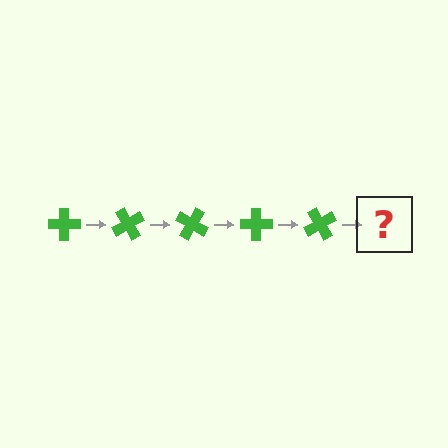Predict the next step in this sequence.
The next step is a green cross rotated 300 degrees.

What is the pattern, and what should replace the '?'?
The pattern is that the cross rotates 60 degrees each step. The '?' should be a green cross rotated 300 degrees.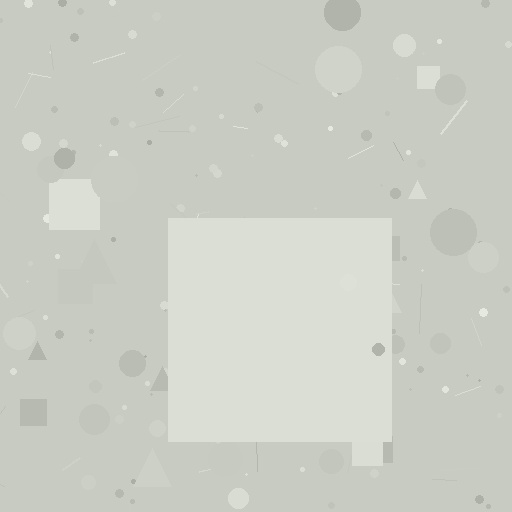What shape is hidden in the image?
A square is hidden in the image.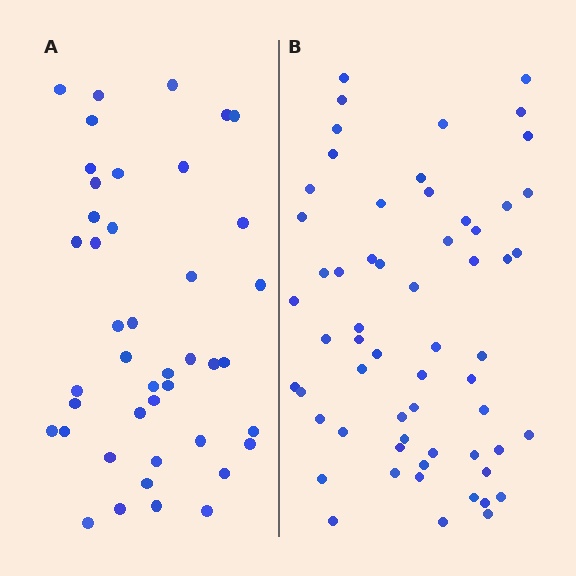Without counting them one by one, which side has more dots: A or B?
Region B (the right region) has more dots.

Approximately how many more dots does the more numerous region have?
Region B has approximately 15 more dots than region A.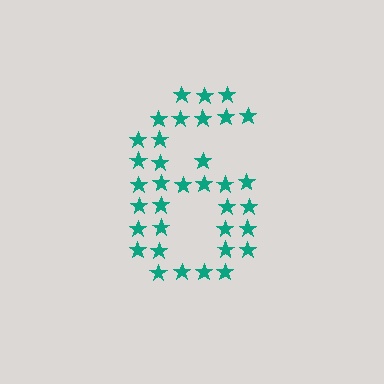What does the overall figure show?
The overall figure shows the digit 6.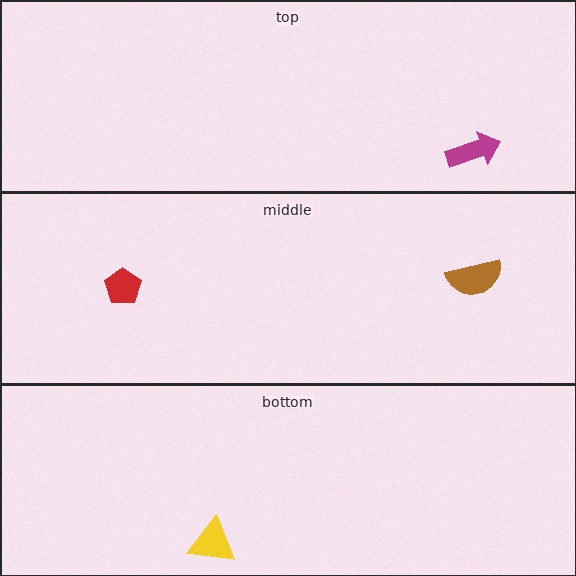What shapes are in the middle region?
The brown semicircle, the red pentagon.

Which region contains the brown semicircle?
The middle region.